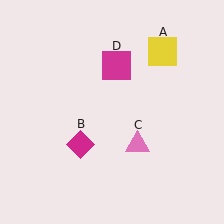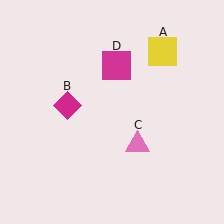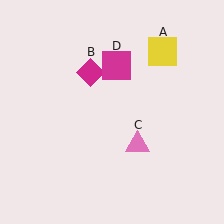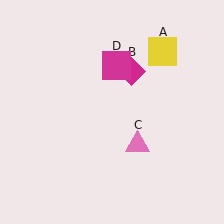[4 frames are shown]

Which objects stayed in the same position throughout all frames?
Yellow square (object A) and pink triangle (object C) and magenta square (object D) remained stationary.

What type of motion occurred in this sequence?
The magenta diamond (object B) rotated clockwise around the center of the scene.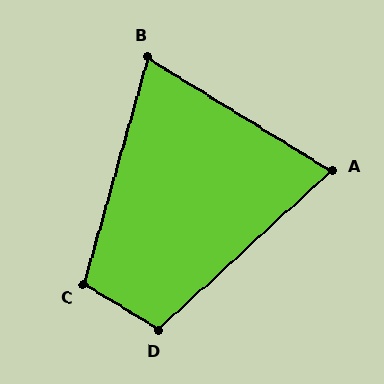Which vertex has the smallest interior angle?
A, at approximately 74 degrees.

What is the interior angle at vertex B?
Approximately 74 degrees (acute).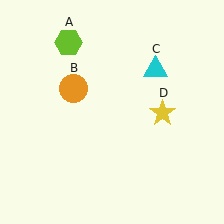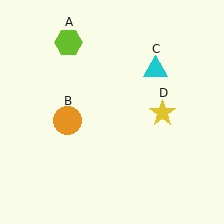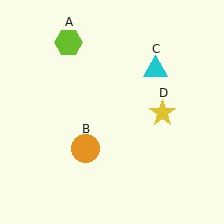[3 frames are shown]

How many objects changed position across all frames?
1 object changed position: orange circle (object B).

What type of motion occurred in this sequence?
The orange circle (object B) rotated counterclockwise around the center of the scene.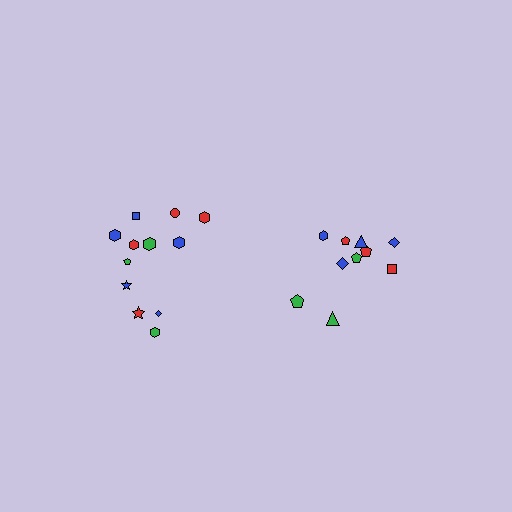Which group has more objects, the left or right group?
The left group.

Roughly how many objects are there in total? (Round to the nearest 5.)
Roughly 20 objects in total.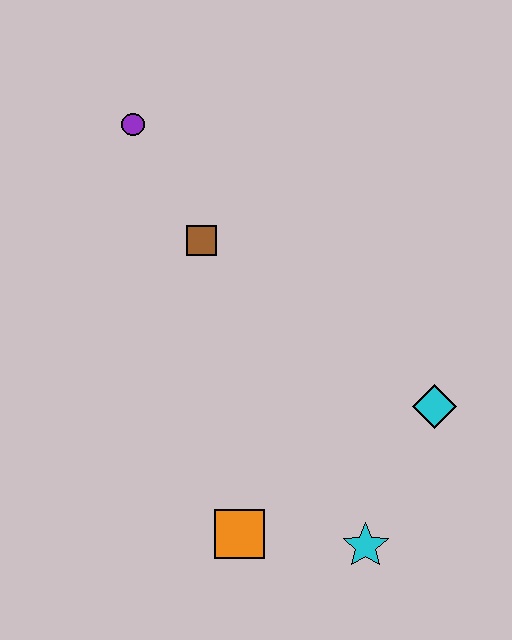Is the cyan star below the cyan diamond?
Yes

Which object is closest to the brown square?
The purple circle is closest to the brown square.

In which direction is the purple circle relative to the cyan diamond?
The purple circle is to the left of the cyan diamond.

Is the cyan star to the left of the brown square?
No